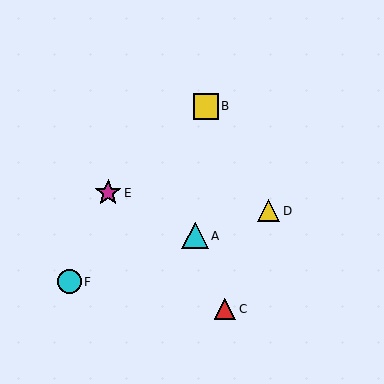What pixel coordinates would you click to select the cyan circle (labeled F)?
Click at (69, 282) to select the cyan circle F.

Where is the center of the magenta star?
The center of the magenta star is at (108, 193).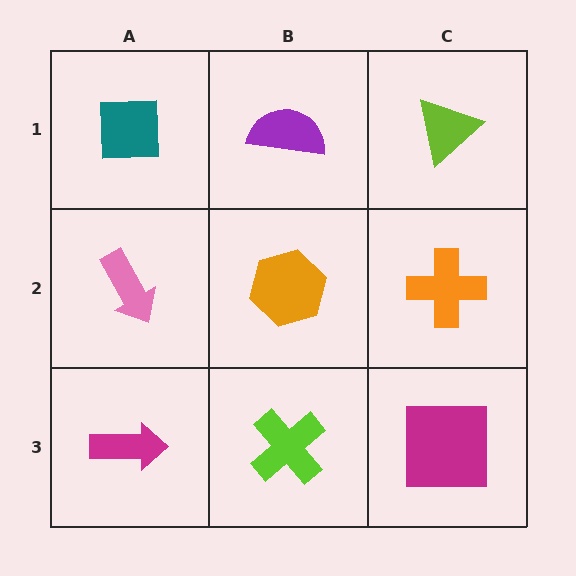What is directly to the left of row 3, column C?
A lime cross.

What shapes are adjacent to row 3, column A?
A pink arrow (row 2, column A), a lime cross (row 3, column B).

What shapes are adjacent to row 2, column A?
A teal square (row 1, column A), a magenta arrow (row 3, column A), an orange hexagon (row 2, column B).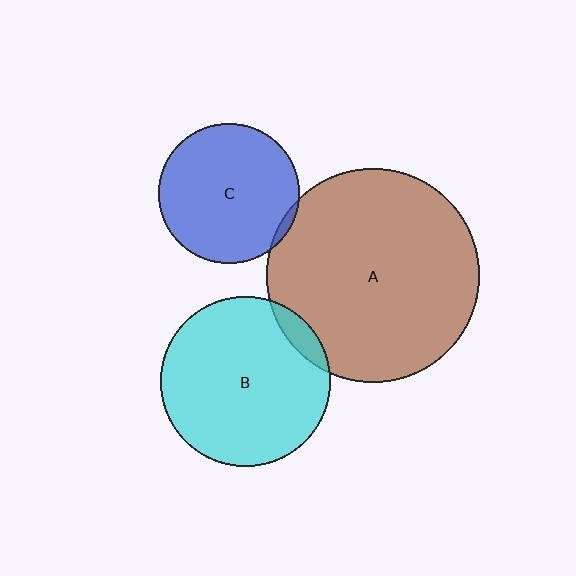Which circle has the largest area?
Circle A (brown).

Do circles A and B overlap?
Yes.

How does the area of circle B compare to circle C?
Approximately 1.5 times.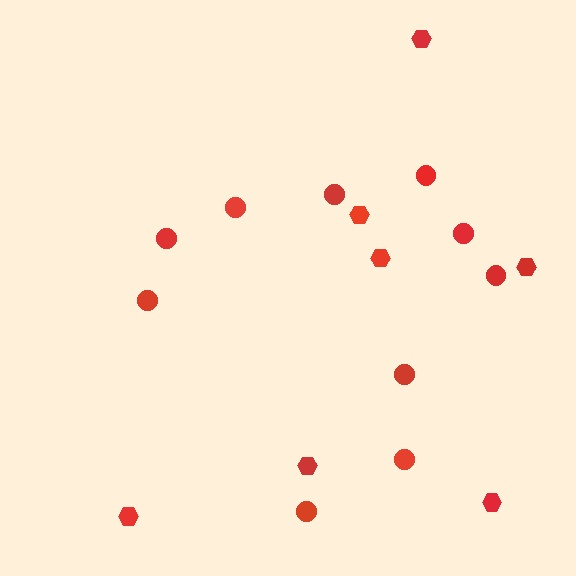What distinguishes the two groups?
There are 2 groups: one group of hexagons (7) and one group of circles (10).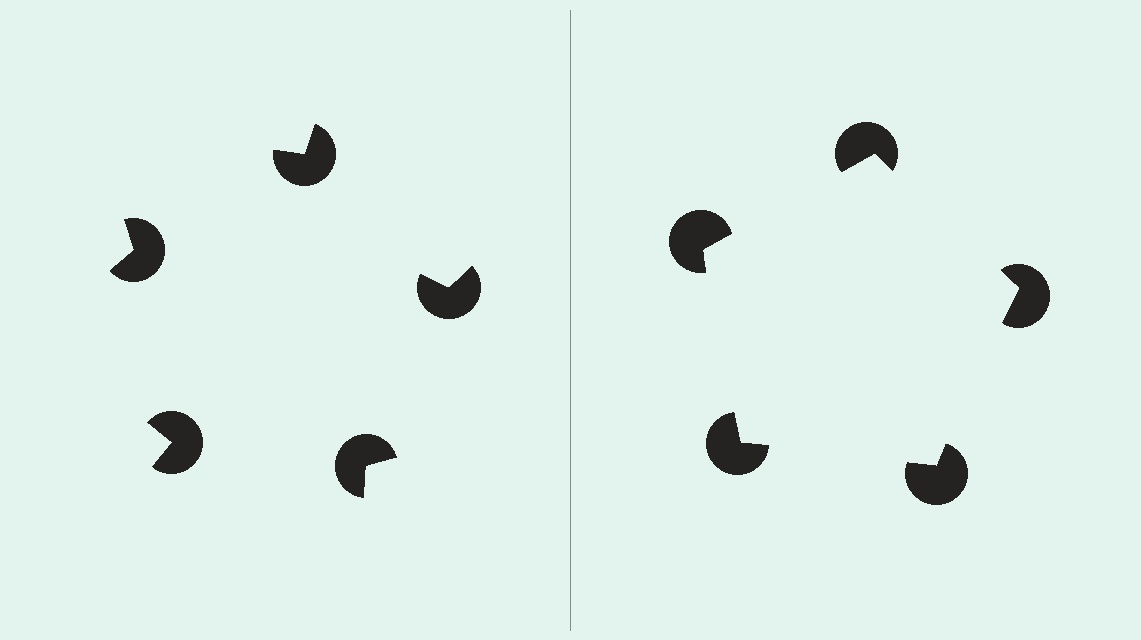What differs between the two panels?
The pac-man discs are positioned identically on both sides; only the wedge orientations differ. On the right they align to a pentagon; on the left they are misaligned.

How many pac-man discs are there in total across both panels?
10 — 5 on each side.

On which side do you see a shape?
An illusory pentagon appears on the right side. On the left side the wedge cuts are rotated, so no coherent shape forms.